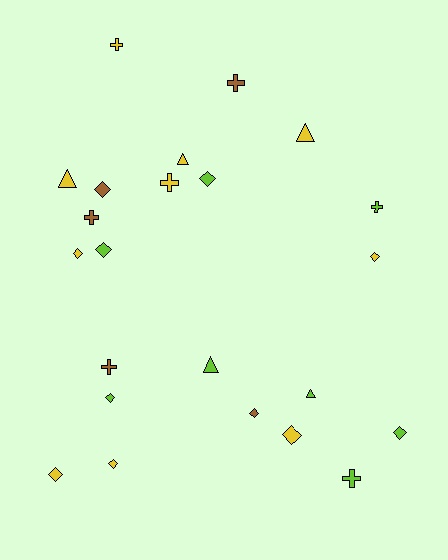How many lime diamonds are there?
There are 4 lime diamonds.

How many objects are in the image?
There are 23 objects.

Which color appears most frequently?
Yellow, with 10 objects.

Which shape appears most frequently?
Diamond, with 11 objects.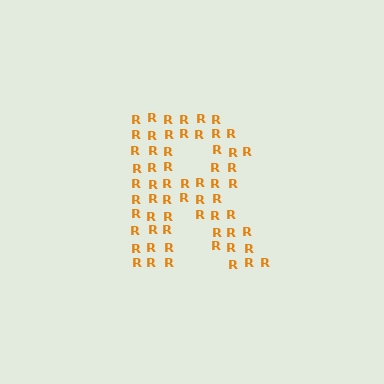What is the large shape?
The large shape is the letter R.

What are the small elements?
The small elements are letter R's.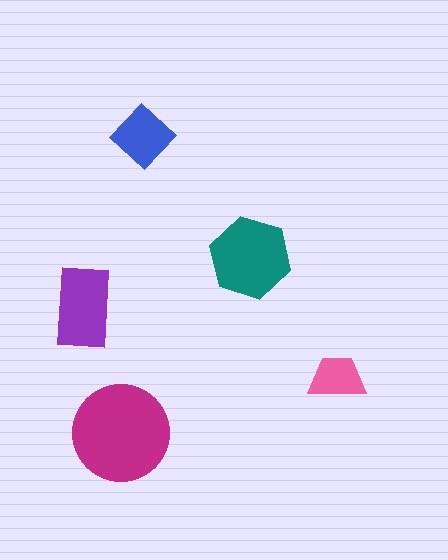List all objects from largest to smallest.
The magenta circle, the teal hexagon, the purple rectangle, the blue diamond, the pink trapezoid.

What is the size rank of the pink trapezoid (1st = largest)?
5th.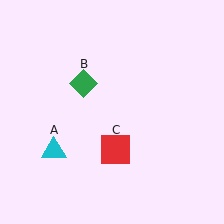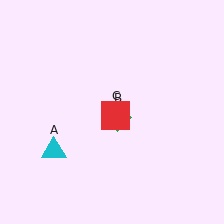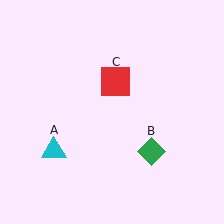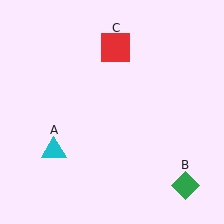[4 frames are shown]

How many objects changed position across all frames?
2 objects changed position: green diamond (object B), red square (object C).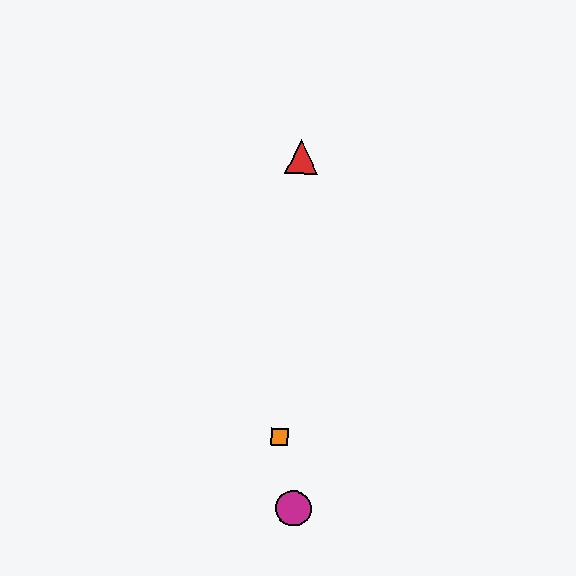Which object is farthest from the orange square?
The red triangle is farthest from the orange square.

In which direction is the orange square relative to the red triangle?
The orange square is below the red triangle.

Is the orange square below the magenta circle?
No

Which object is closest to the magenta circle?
The orange square is closest to the magenta circle.